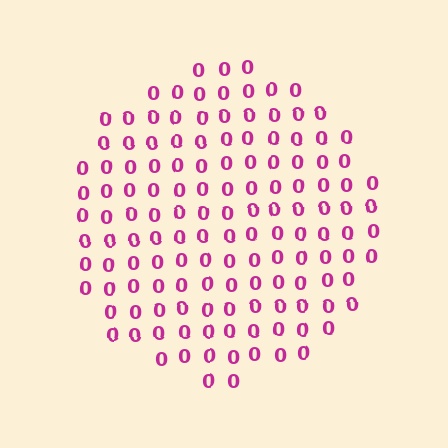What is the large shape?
The large shape is a circle.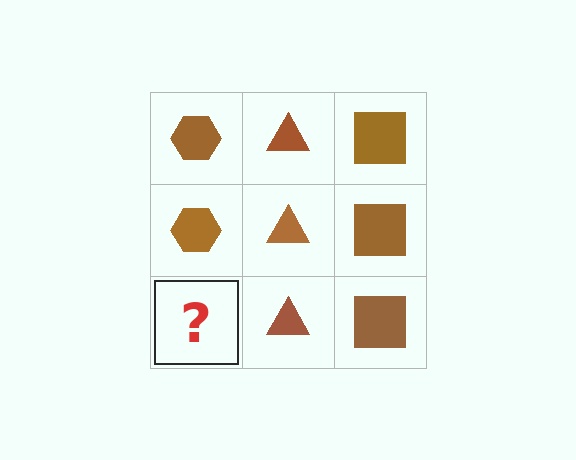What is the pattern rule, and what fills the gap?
The rule is that each column has a consistent shape. The gap should be filled with a brown hexagon.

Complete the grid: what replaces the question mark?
The question mark should be replaced with a brown hexagon.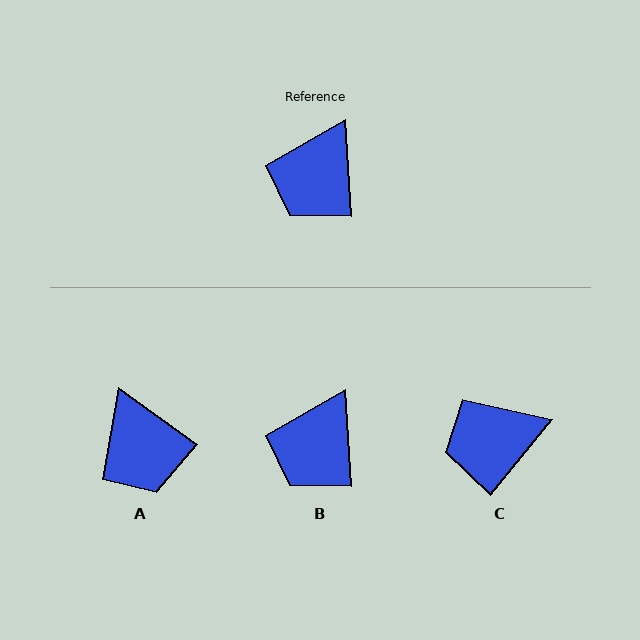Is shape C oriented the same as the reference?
No, it is off by about 43 degrees.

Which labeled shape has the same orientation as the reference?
B.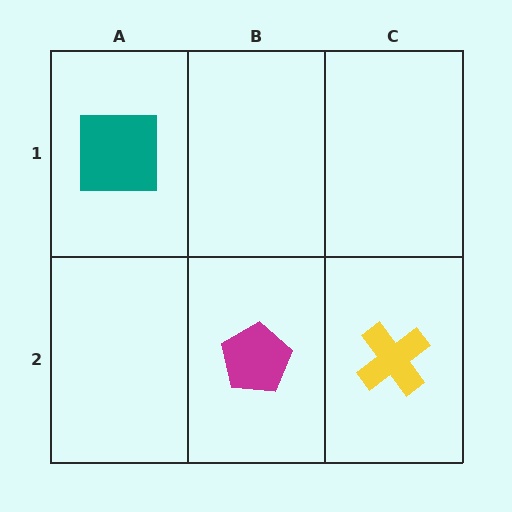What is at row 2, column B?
A magenta pentagon.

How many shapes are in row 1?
1 shape.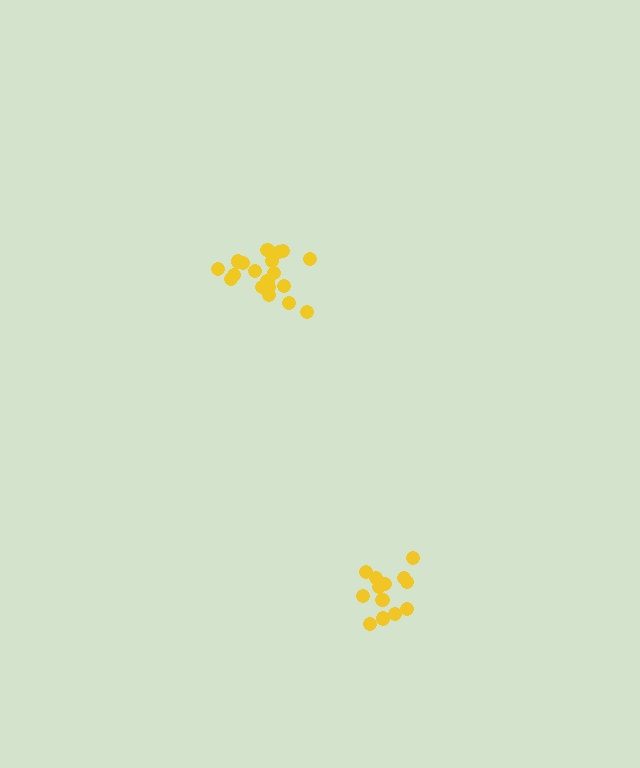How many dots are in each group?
Group 1: 13 dots, Group 2: 19 dots (32 total).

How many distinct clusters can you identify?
There are 2 distinct clusters.